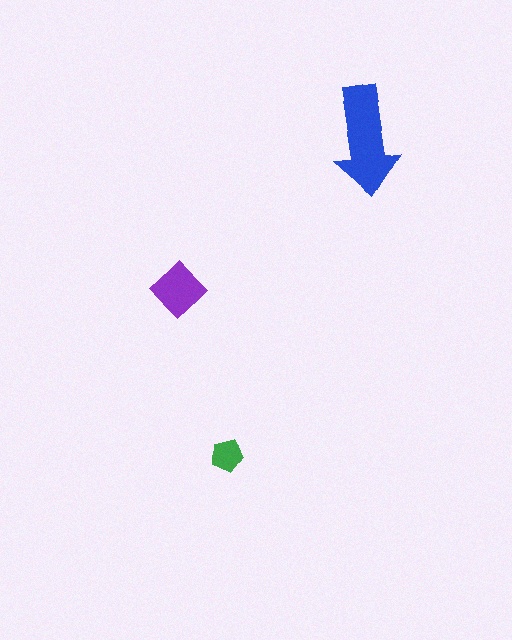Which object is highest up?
The blue arrow is topmost.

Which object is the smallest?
The green pentagon.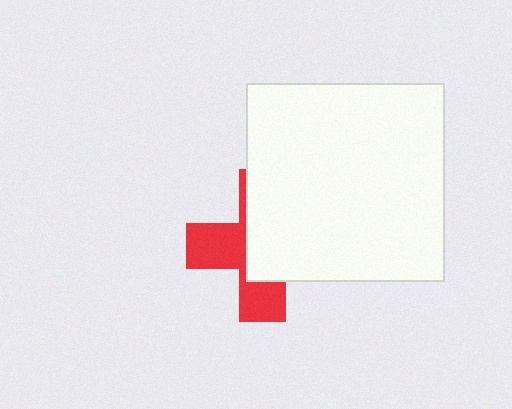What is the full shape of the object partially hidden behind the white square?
The partially hidden object is a red cross.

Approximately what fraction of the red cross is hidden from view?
Roughly 58% of the red cross is hidden behind the white square.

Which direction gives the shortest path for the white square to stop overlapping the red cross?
Moving right gives the shortest separation.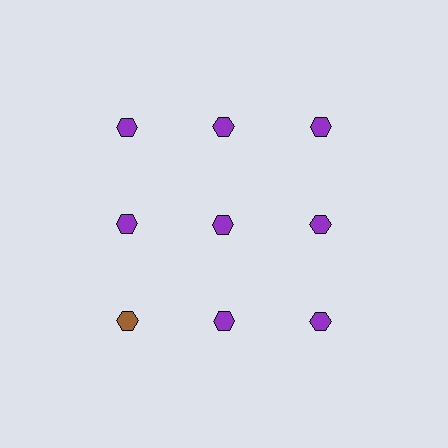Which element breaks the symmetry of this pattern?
The brown hexagon in the third row, leftmost column breaks the symmetry. All other shapes are purple hexagons.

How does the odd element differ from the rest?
It has a different color: brown instead of purple.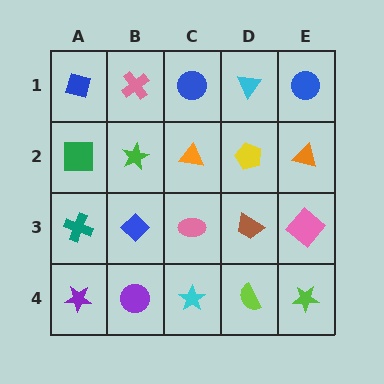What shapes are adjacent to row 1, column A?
A green square (row 2, column A), a pink cross (row 1, column B).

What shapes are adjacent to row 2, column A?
A blue diamond (row 1, column A), a teal cross (row 3, column A), a green star (row 2, column B).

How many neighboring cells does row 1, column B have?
3.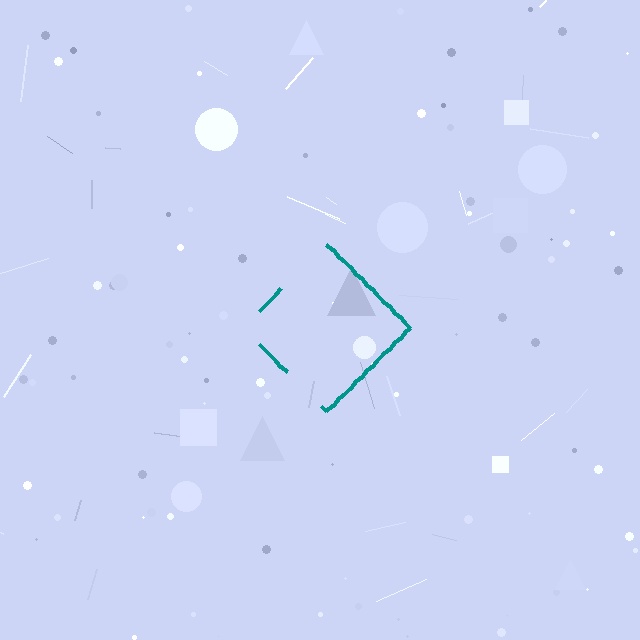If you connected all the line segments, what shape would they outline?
They would outline a diamond.